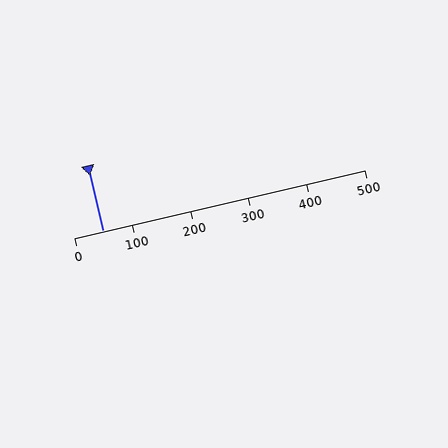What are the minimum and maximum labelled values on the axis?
The axis runs from 0 to 500.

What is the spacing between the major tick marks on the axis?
The major ticks are spaced 100 apart.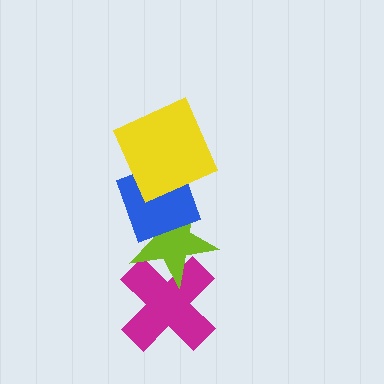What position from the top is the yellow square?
The yellow square is 1st from the top.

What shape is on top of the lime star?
The blue diamond is on top of the lime star.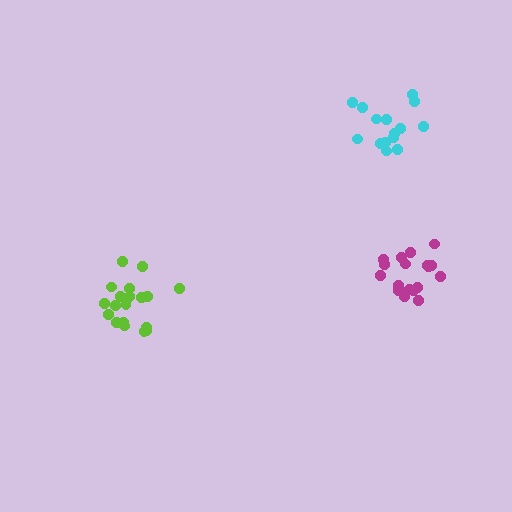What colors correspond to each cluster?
The clusters are colored: magenta, lime, cyan.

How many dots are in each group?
Group 1: 18 dots, Group 2: 19 dots, Group 3: 15 dots (52 total).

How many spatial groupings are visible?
There are 3 spatial groupings.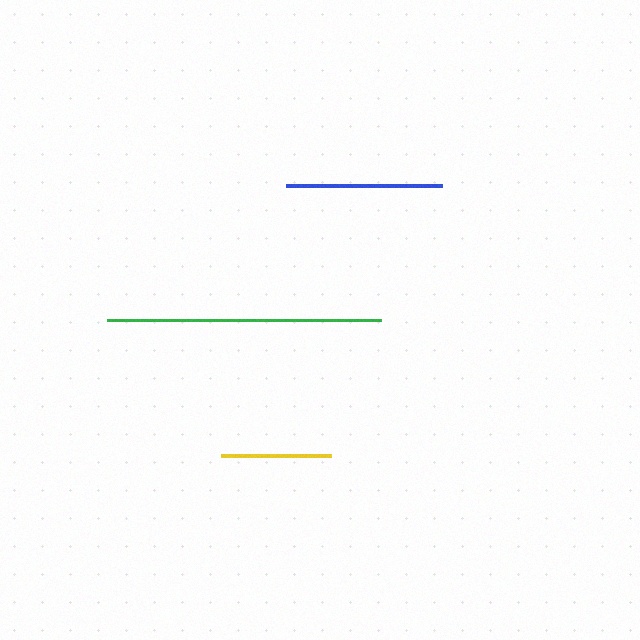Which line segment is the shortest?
The yellow line is the shortest at approximately 111 pixels.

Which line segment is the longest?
The green line is the longest at approximately 274 pixels.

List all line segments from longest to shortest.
From longest to shortest: green, blue, yellow.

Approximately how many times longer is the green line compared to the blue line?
The green line is approximately 1.8 times the length of the blue line.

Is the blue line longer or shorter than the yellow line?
The blue line is longer than the yellow line.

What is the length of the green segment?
The green segment is approximately 274 pixels long.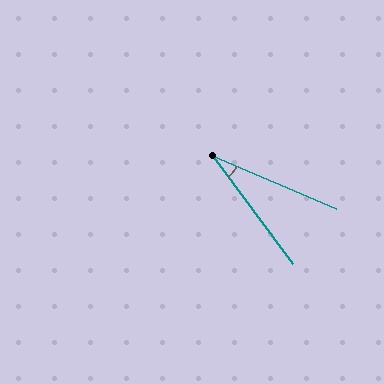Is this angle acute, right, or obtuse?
It is acute.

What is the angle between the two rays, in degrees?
Approximately 30 degrees.